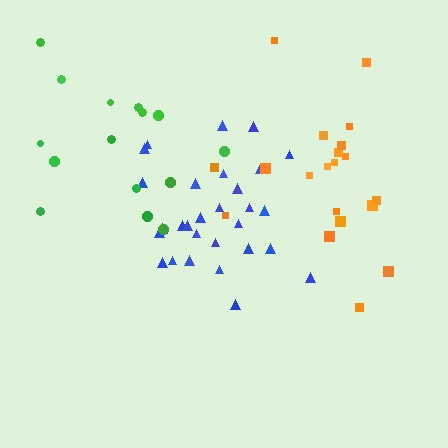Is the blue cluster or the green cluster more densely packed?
Blue.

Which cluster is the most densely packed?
Blue.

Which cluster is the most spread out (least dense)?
Green.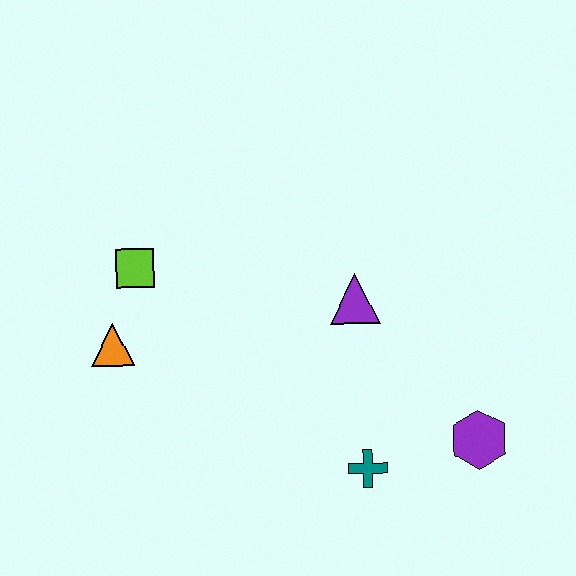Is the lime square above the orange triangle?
Yes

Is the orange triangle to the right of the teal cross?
No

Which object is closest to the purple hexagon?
The teal cross is closest to the purple hexagon.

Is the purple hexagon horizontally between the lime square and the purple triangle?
No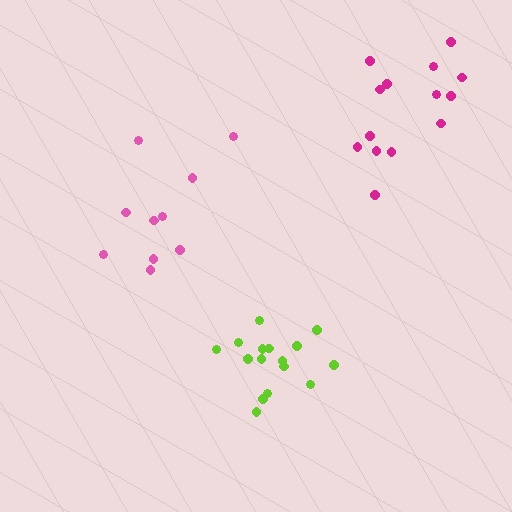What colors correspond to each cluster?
The clusters are colored: magenta, pink, lime.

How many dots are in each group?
Group 1: 14 dots, Group 2: 10 dots, Group 3: 16 dots (40 total).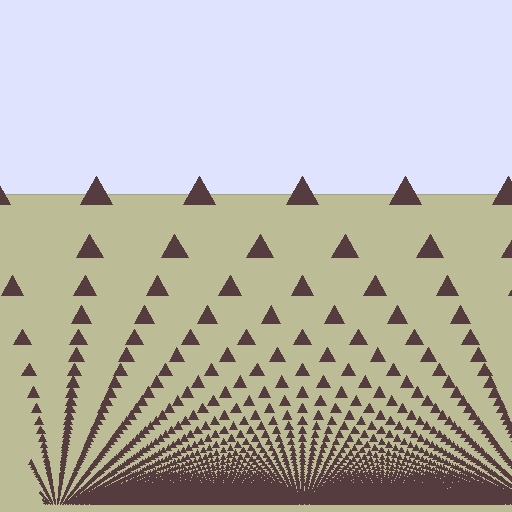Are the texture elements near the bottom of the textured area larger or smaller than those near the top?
Smaller. The gradient is inverted — elements near the bottom are smaller and denser.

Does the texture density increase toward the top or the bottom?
Density increases toward the bottom.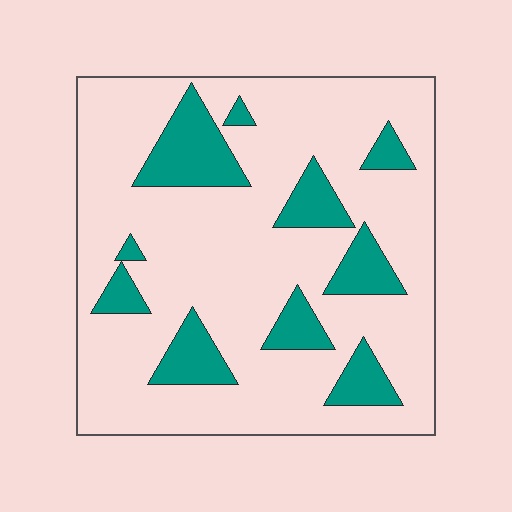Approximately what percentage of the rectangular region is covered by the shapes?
Approximately 20%.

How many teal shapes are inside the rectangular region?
10.